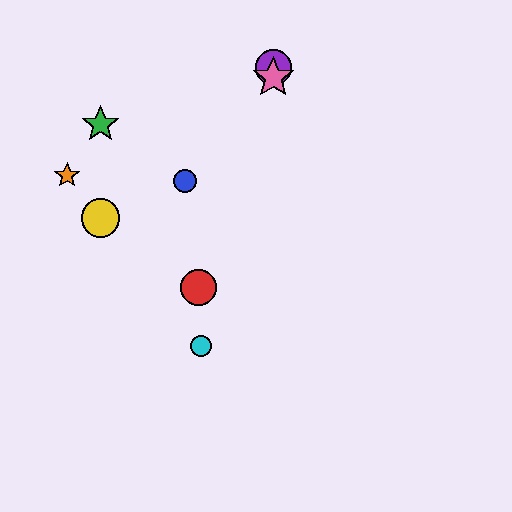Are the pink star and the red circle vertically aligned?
No, the pink star is at x≈273 and the red circle is at x≈198.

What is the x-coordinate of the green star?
The green star is at x≈100.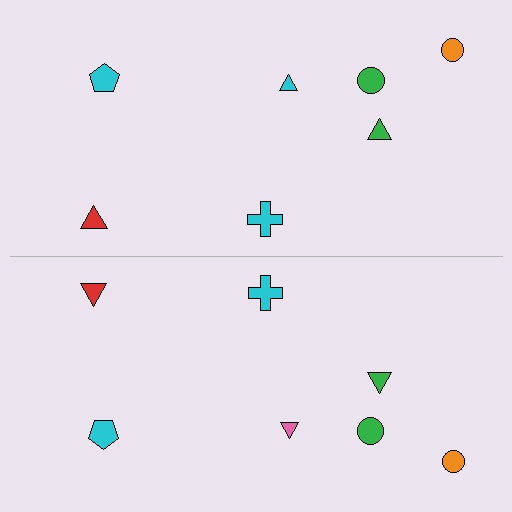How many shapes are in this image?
There are 14 shapes in this image.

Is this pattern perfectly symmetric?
No, the pattern is not perfectly symmetric. The pink triangle on the bottom side breaks the symmetry — its mirror counterpart is cyan.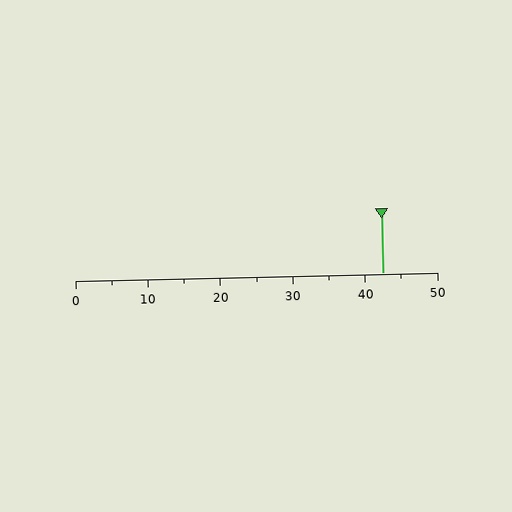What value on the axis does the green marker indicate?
The marker indicates approximately 42.5.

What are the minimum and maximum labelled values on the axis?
The axis runs from 0 to 50.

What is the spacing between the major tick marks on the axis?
The major ticks are spaced 10 apart.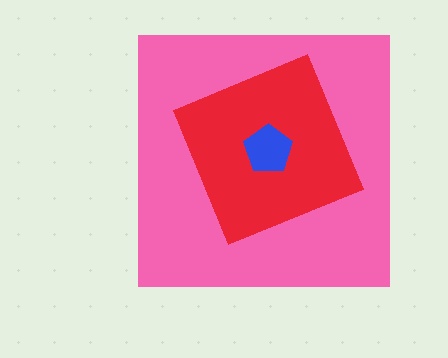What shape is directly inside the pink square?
The red diamond.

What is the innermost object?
The blue pentagon.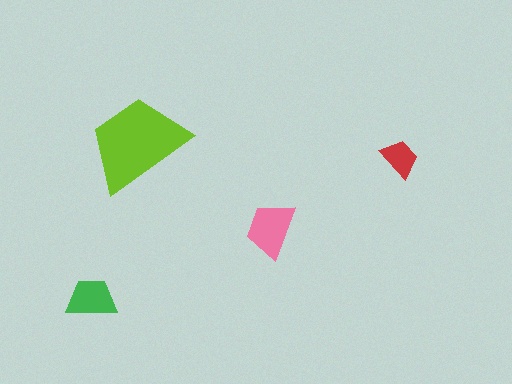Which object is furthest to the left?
The green trapezoid is leftmost.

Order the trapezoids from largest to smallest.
the lime one, the pink one, the green one, the red one.